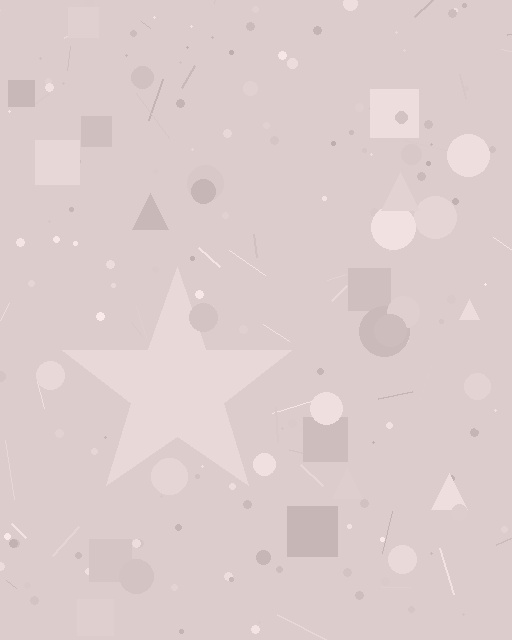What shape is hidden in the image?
A star is hidden in the image.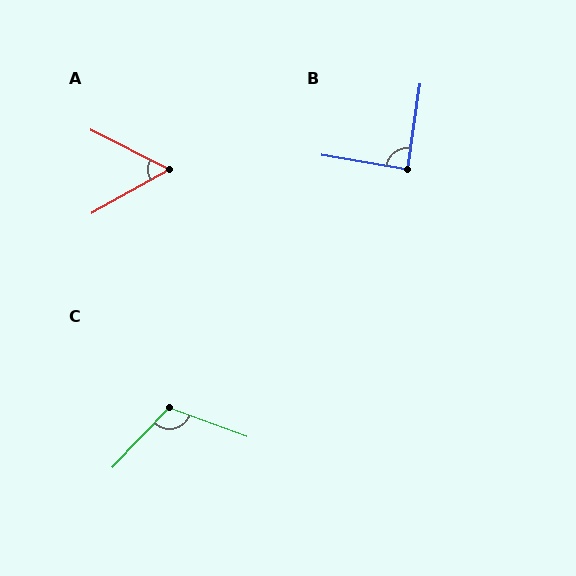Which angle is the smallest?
A, at approximately 56 degrees.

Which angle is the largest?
C, at approximately 114 degrees.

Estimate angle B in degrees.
Approximately 88 degrees.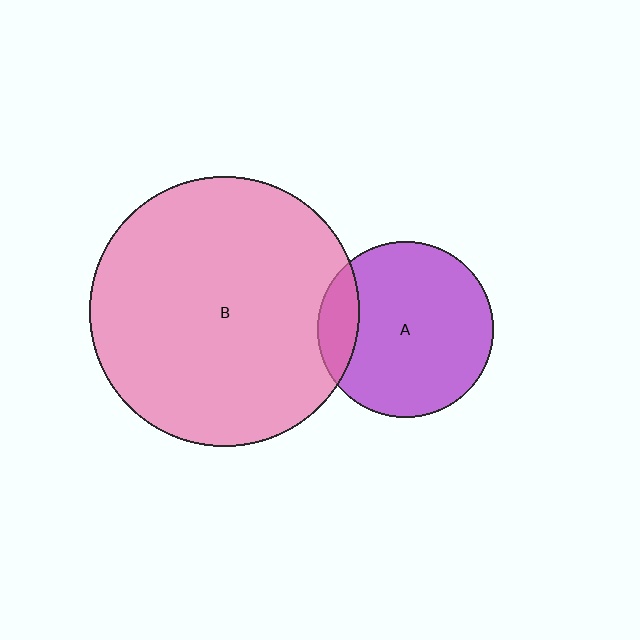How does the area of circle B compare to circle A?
Approximately 2.4 times.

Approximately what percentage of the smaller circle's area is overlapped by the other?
Approximately 15%.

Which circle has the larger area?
Circle B (pink).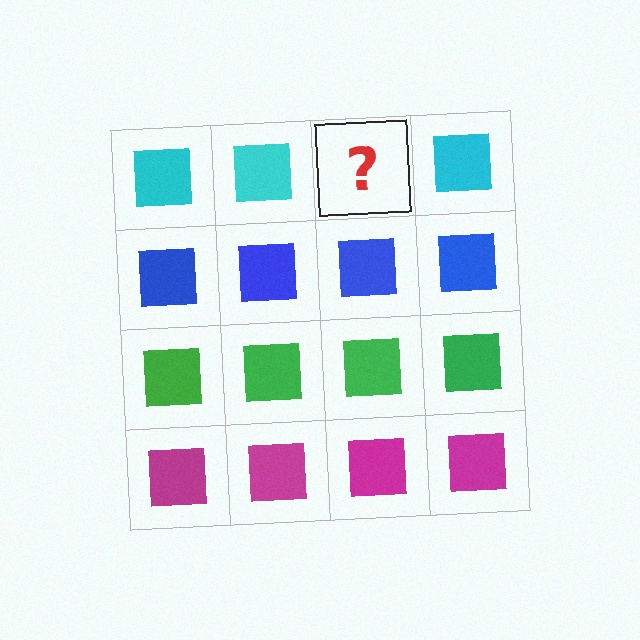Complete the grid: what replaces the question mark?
The question mark should be replaced with a cyan square.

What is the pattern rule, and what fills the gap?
The rule is that each row has a consistent color. The gap should be filled with a cyan square.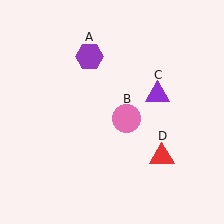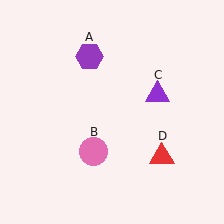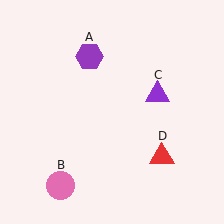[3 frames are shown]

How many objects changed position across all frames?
1 object changed position: pink circle (object B).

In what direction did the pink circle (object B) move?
The pink circle (object B) moved down and to the left.